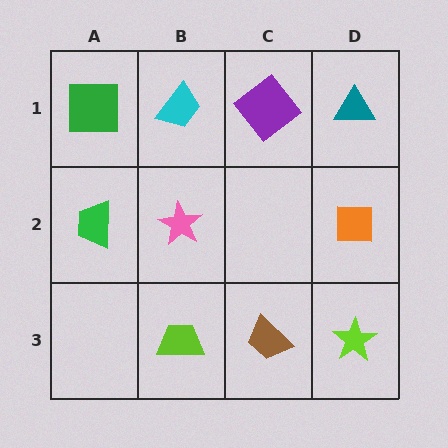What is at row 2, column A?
A green trapezoid.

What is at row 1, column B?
A cyan trapezoid.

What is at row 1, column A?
A green square.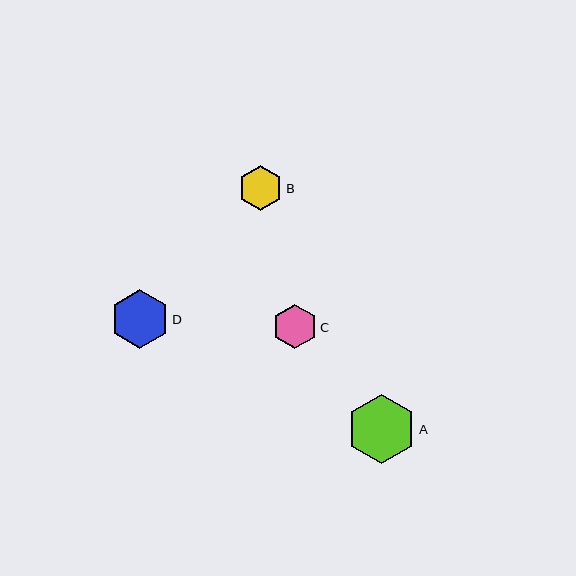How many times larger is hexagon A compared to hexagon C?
Hexagon A is approximately 1.6 times the size of hexagon C.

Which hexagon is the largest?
Hexagon A is the largest with a size of approximately 69 pixels.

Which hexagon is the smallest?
Hexagon B is the smallest with a size of approximately 44 pixels.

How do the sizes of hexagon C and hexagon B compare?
Hexagon C and hexagon B are approximately the same size.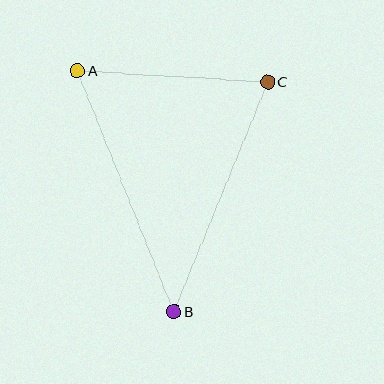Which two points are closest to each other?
Points A and C are closest to each other.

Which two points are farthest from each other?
Points A and B are farthest from each other.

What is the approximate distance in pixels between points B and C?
The distance between B and C is approximately 248 pixels.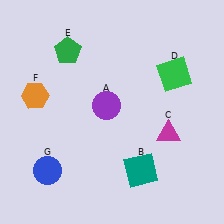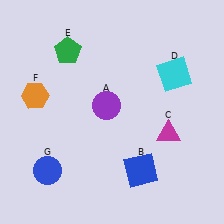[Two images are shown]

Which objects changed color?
B changed from teal to blue. D changed from green to cyan.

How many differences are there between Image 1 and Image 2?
There are 2 differences between the two images.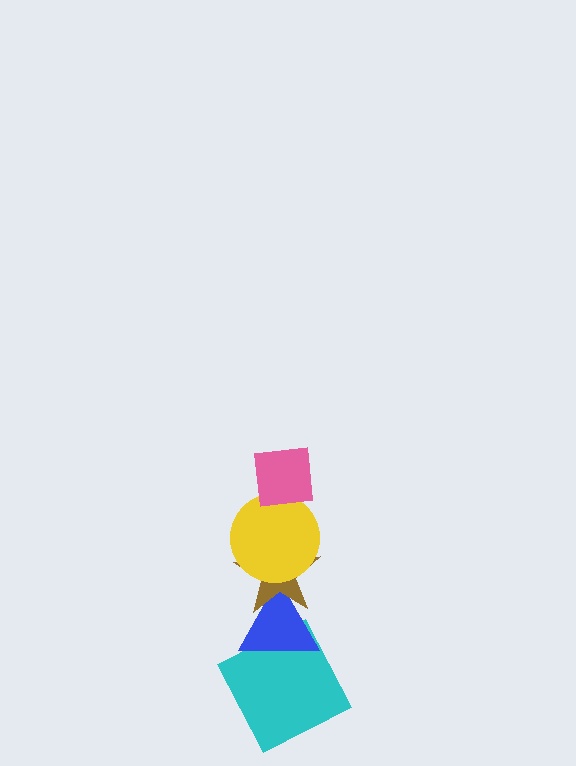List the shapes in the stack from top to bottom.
From top to bottom: the pink square, the yellow circle, the brown star, the blue triangle, the cyan square.